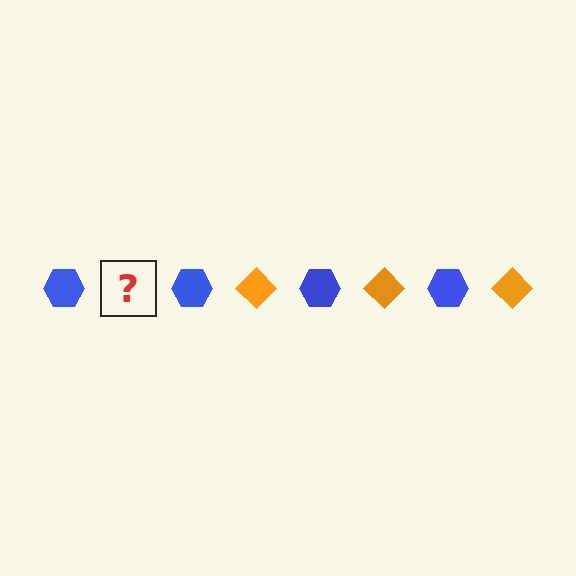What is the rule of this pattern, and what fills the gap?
The rule is that the pattern alternates between blue hexagon and orange diamond. The gap should be filled with an orange diamond.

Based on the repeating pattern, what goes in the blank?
The blank should be an orange diamond.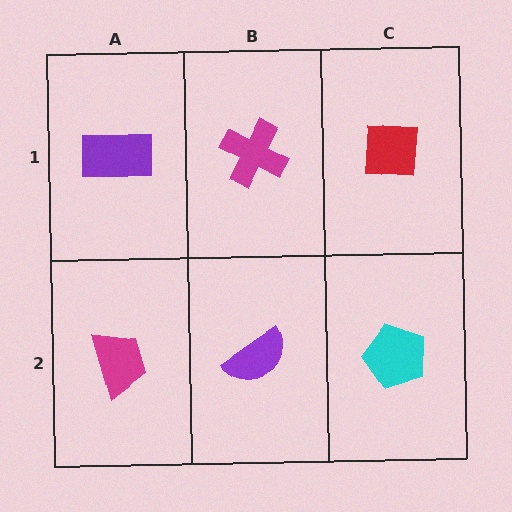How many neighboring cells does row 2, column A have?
2.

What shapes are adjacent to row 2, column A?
A purple rectangle (row 1, column A), a purple semicircle (row 2, column B).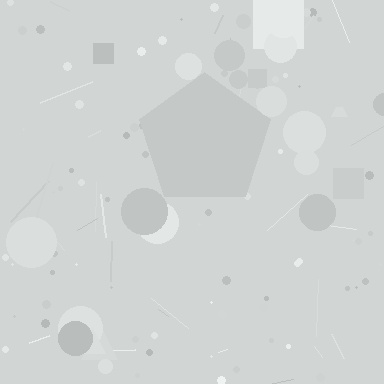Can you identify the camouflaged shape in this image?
The camouflaged shape is a pentagon.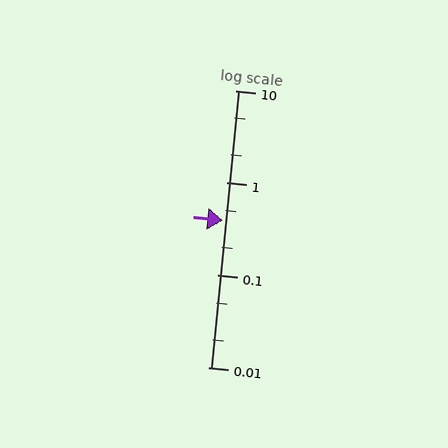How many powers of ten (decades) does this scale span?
The scale spans 3 decades, from 0.01 to 10.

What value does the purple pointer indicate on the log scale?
The pointer indicates approximately 0.39.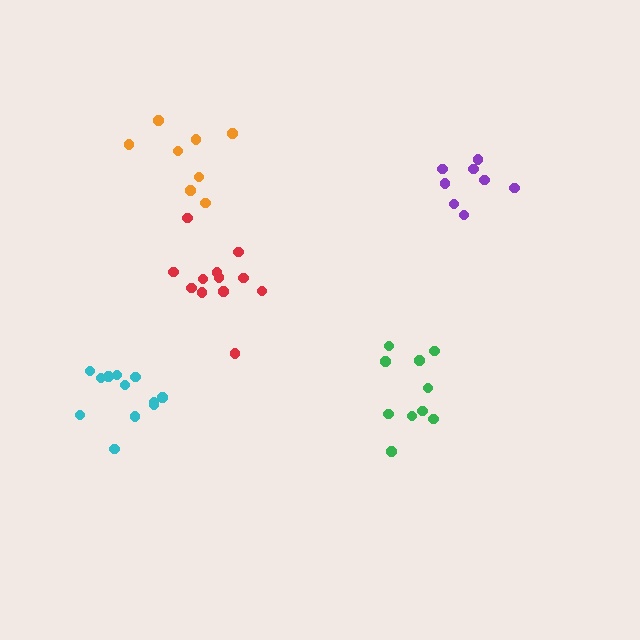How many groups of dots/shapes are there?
There are 5 groups.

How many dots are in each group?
Group 1: 12 dots, Group 2: 8 dots, Group 3: 12 dots, Group 4: 8 dots, Group 5: 10 dots (50 total).